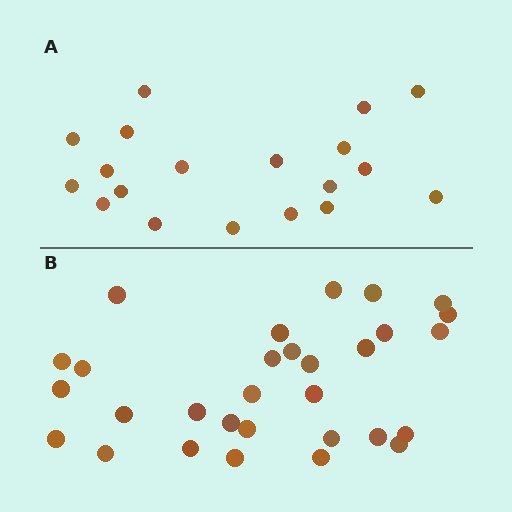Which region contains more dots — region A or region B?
Region B (the bottom region) has more dots.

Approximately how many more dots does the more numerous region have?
Region B has roughly 12 or so more dots than region A.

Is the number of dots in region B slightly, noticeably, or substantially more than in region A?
Region B has substantially more. The ratio is roughly 1.6 to 1.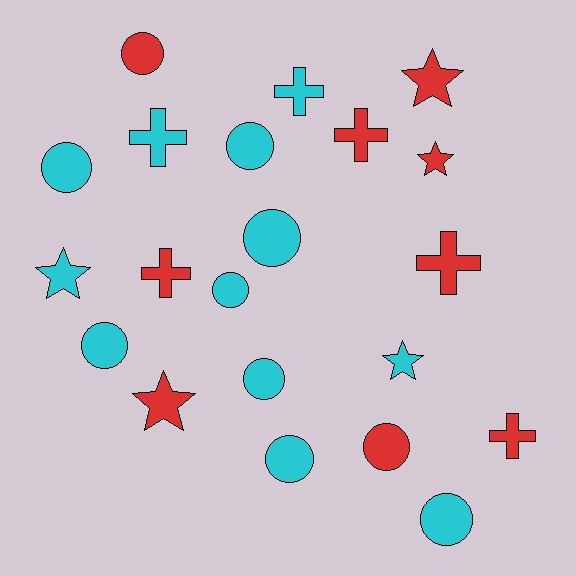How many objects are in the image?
There are 21 objects.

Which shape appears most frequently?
Circle, with 10 objects.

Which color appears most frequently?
Cyan, with 12 objects.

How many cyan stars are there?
There are 2 cyan stars.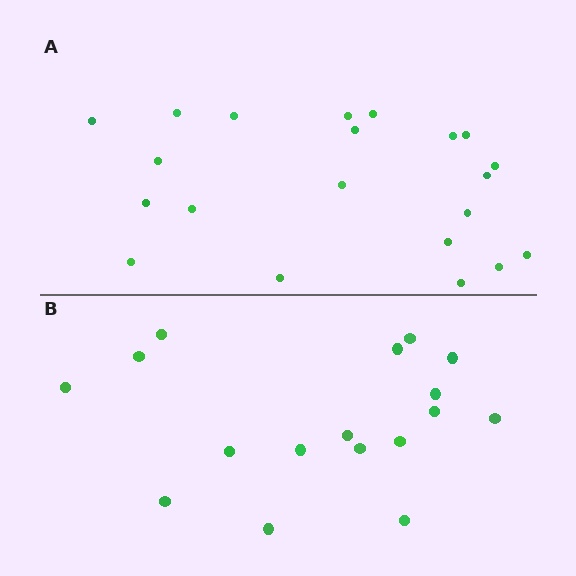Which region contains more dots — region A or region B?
Region A (the top region) has more dots.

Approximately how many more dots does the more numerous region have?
Region A has about 4 more dots than region B.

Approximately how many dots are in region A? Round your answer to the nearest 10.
About 20 dots. (The exact count is 21, which rounds to 20.)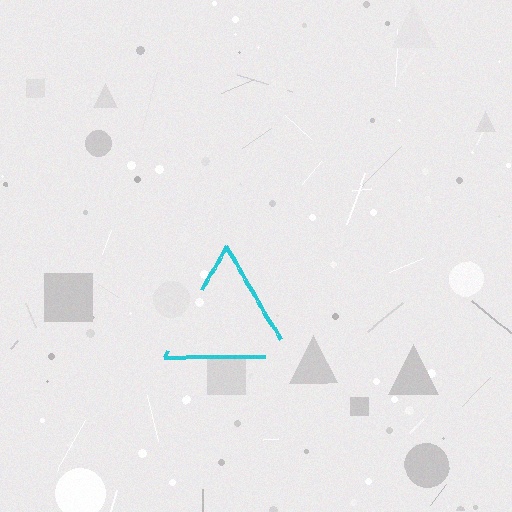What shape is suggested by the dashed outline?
The dashed outline suggests a triangle.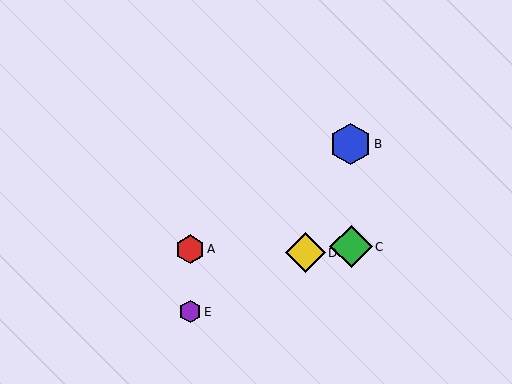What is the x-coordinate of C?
Object C is at x≈351.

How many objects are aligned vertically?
2 objects (A, E) are aligned vertically.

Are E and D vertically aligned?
No, E is at x≈190 and D is at x≈305.